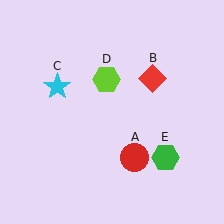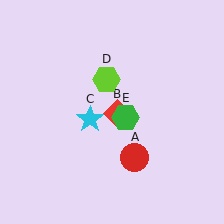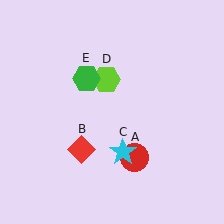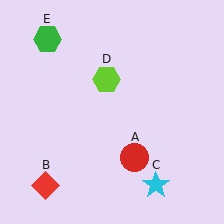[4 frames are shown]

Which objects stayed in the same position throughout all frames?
Red circle (object A) and lime hexagon (object D) remained stationary.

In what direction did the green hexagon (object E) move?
The green hexagon (object E) moved up and to the left.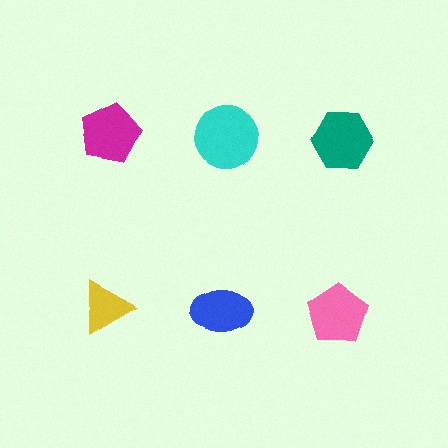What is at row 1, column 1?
A magenta pentagon.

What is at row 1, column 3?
A teal hexagon.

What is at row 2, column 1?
A yellow triangle.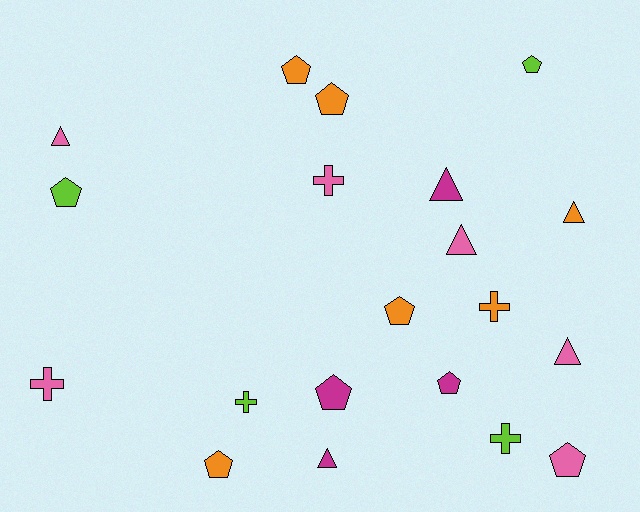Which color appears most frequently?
Pink, with 6 objects.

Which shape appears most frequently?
Pentagon, with 9 objects.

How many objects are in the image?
There are 20 objects.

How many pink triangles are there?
There are 3 pink triangles.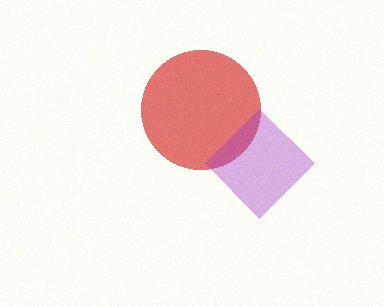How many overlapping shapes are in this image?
There are 2 overlapping shapes in the image.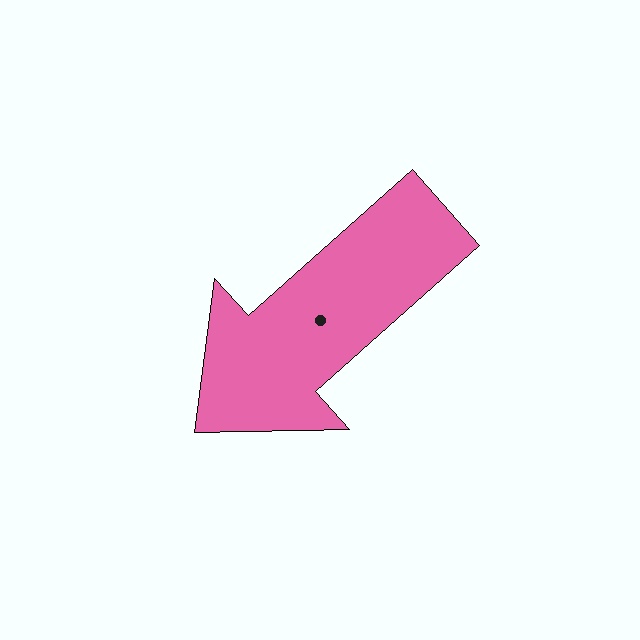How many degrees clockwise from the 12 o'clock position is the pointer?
Approximately 228 degrees.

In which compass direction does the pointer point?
Southwest.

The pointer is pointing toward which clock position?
Roughly 8 o'clock.